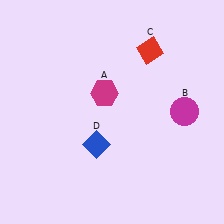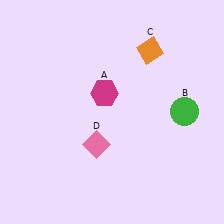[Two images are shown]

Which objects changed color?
B changed from magenta to green. C changed from red to orange. D changed from blue to pink.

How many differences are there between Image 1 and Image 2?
There are 3 differences between the two images.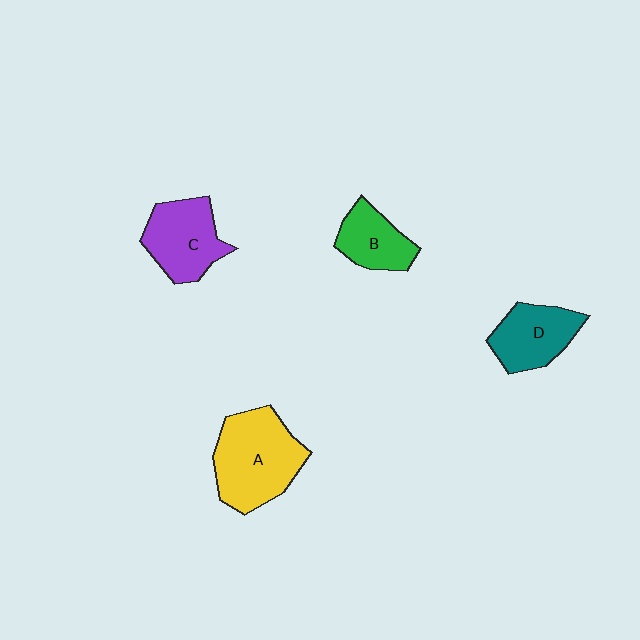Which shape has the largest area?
Shape A (yellow).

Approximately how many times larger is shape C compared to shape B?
Approximately 1.4 times.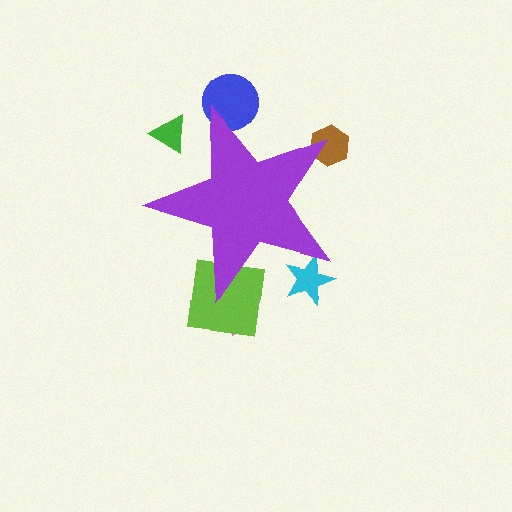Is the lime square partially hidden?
Yes, the lime square is partially hidden behind the purple star.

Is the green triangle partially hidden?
Yes, the green triangle is partially hidden behind the purple star.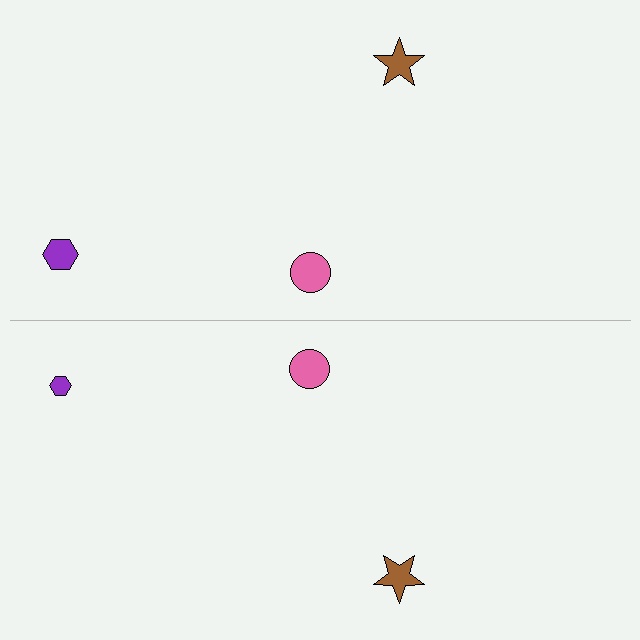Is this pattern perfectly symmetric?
No, the pattern is not perfectly symmetric. The purple hexagon on the bottom side has a different size than its mirror counterpart.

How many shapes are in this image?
There are 6 shapes in this image.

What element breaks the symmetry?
The purple hexagon on the bottom side has a different size than its mirror counterpart.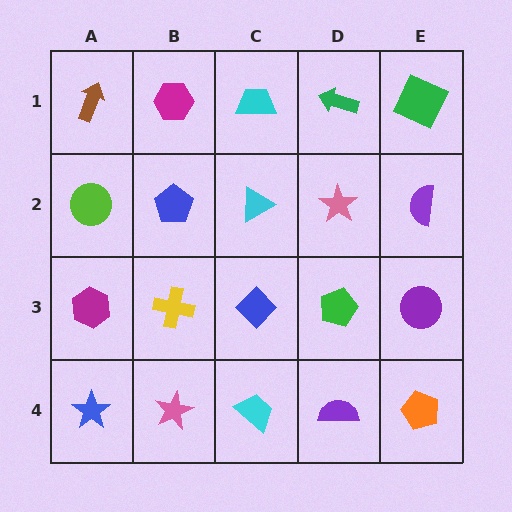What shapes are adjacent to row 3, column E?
A purple semicircle (row 2, column E), an orange pentagon (row 4, column E), a green pentagon (row 3, column D).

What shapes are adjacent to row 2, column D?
A green arrow (row 1, column D), a green pentagon (row 3, column D), a cyan triangle (row 2, column C), a purple semicircle (row 2, column E).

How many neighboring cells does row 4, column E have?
2.